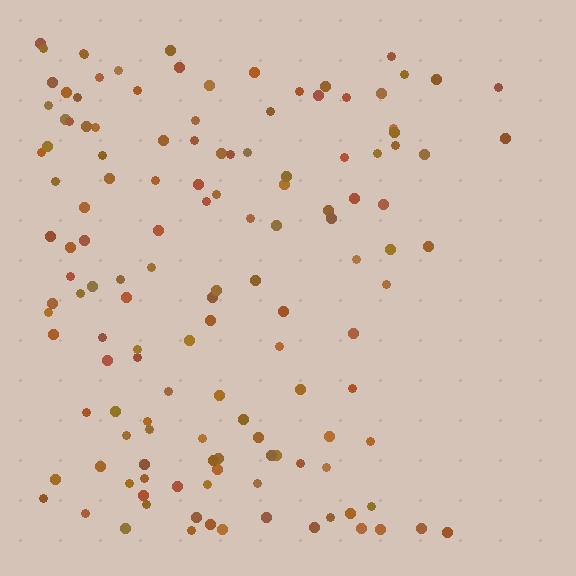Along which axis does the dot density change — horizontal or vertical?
Horizontal.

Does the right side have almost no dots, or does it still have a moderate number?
Still a moderate number, just noticeably fewer than the left.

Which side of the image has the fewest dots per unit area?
The right.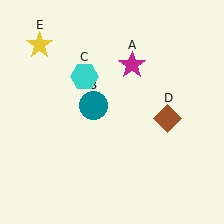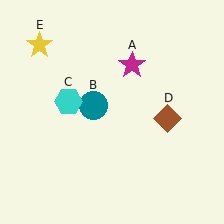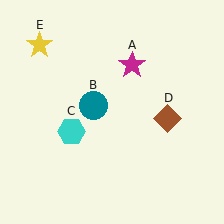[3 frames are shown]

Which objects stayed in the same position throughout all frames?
Magenta star (object A) and teal circle (object B) and brown diamond (object D) and yellow star (object E) remained stationary.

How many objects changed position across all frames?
1 object changed position: cyan hexagon (object C).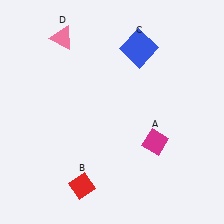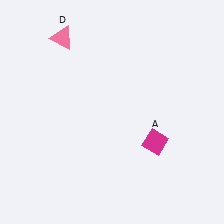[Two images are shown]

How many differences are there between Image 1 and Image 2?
There are 2 differences between the two images.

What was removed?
The blue square (C), the red diamond (B) were removed in Image 2.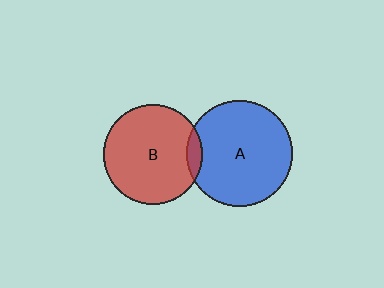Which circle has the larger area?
Circle A (blue).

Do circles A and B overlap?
Yes.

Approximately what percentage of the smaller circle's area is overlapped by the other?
Approximately 10%.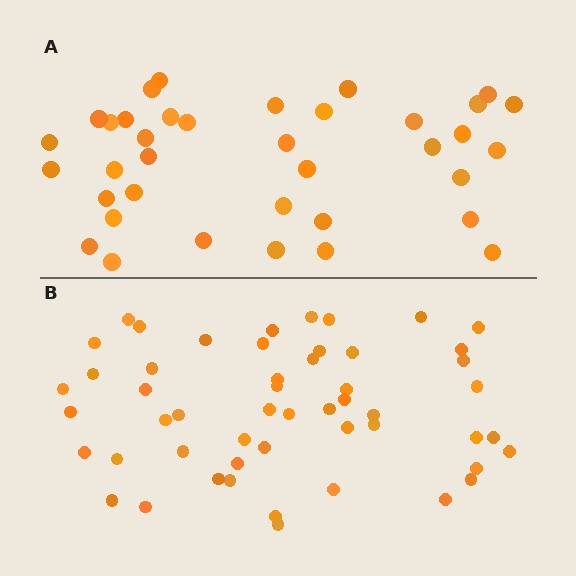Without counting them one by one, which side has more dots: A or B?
Region B (the bottom region) has more dots.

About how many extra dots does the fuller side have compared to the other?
Region B has approximately 15 more dots than region A.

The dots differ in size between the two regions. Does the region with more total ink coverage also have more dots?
No. Region A has more total ink coverage because its dots are larger, but region B actually contains more individual dots. Total area can be misleading — the number of items is what matters here.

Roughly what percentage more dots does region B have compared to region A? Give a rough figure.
About 40% more.